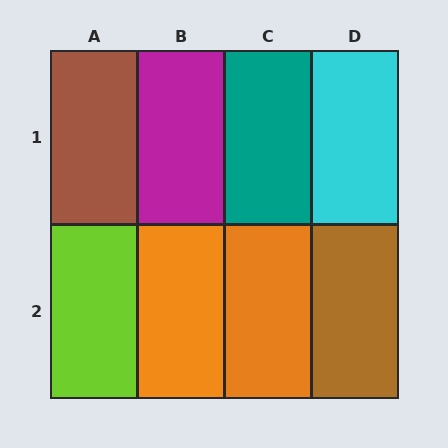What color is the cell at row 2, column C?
Orange.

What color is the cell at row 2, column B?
Orange.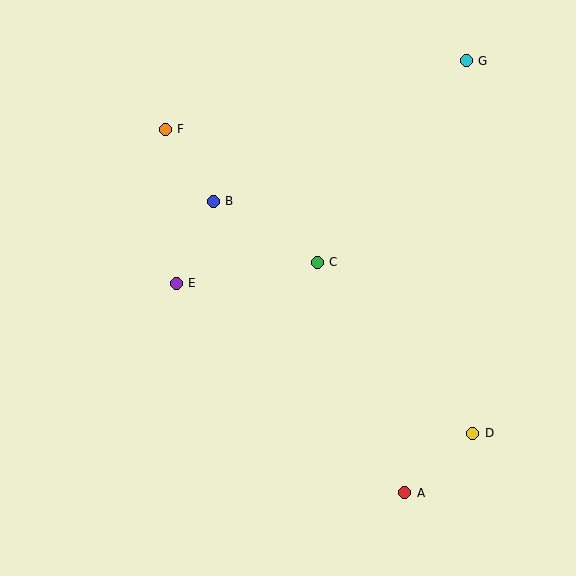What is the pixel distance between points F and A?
The distance between F and A is 435 pixels.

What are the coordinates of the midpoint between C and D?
The midpoint between C and D is at (395, 348).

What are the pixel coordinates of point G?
Point G is at (466, 61).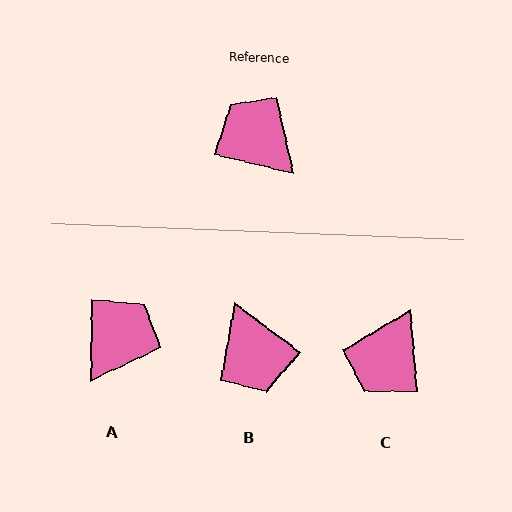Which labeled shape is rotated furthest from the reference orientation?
B, about 156 degrees away.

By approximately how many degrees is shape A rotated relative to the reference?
Approximately 78 degrees clockwise.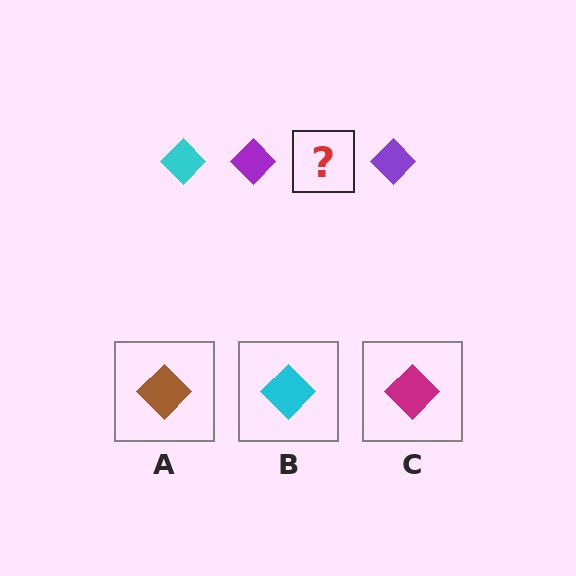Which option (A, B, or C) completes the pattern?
B.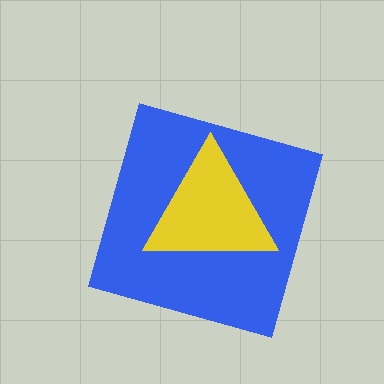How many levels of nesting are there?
2.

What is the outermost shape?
The blue diamond.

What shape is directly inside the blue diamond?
The yellow triangle.